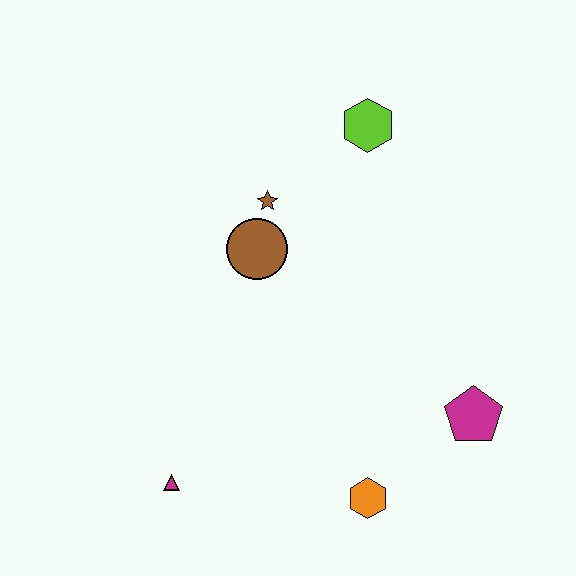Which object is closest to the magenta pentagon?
The orange hexagon is closest to the magenta pentagon.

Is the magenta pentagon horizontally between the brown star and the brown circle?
No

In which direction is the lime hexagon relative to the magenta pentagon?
The lime hexagon is above the magenta pentagon.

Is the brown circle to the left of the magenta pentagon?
Yes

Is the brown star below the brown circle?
No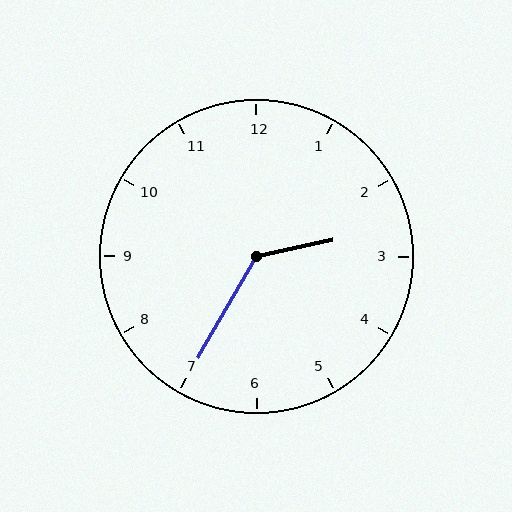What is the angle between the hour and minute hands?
Approximately 132 degrees.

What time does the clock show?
2:35.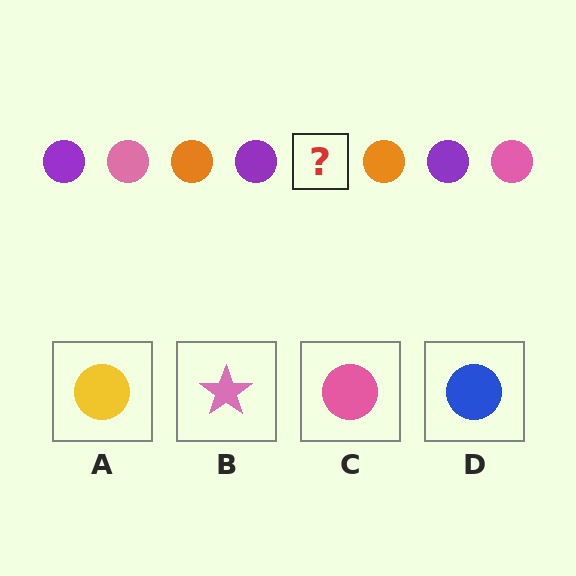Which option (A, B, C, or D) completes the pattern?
C.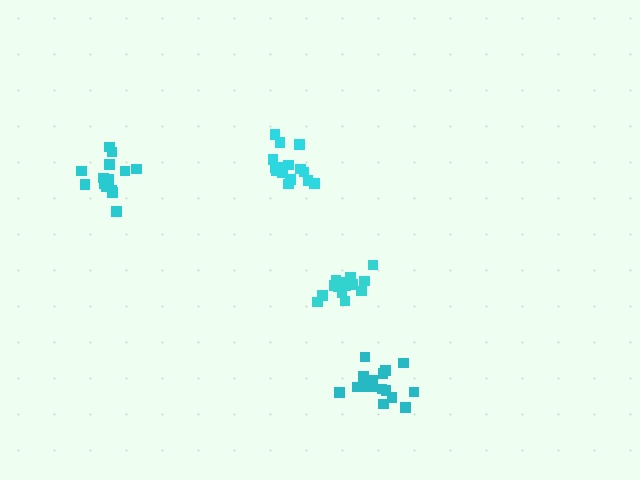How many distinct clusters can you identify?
There are 4 distinct clusters.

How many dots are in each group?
Group 1: 14 dots, Group 2: 15 dots, Group 3: 15 dots, Group 4: 16 dots (60 total).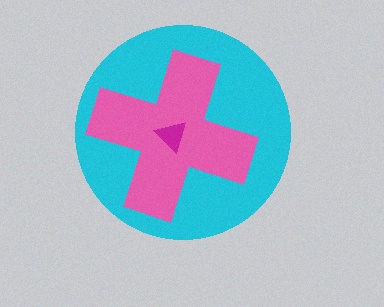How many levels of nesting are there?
3.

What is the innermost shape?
The magenta triangle.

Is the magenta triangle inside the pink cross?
Yes.